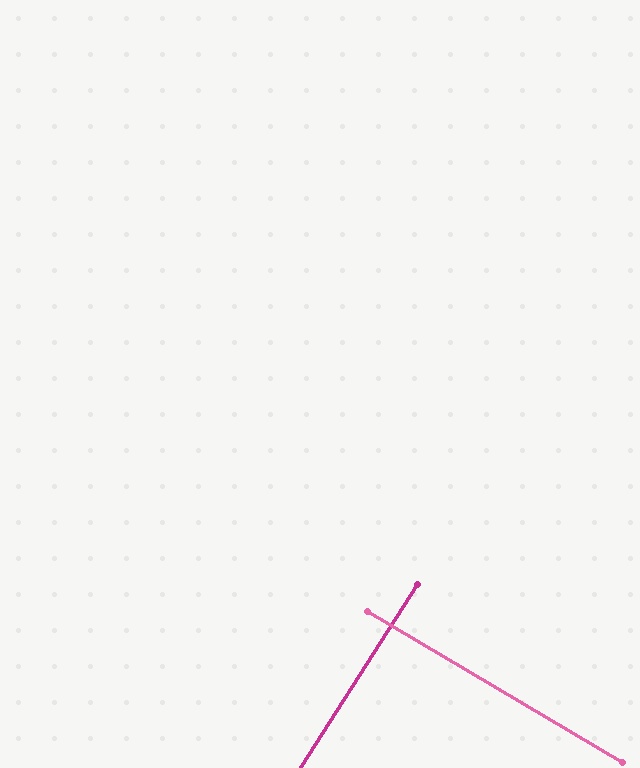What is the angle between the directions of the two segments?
Approximately 88 degrees.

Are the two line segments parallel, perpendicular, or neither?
Perpendicular — they meet at approximately 88°.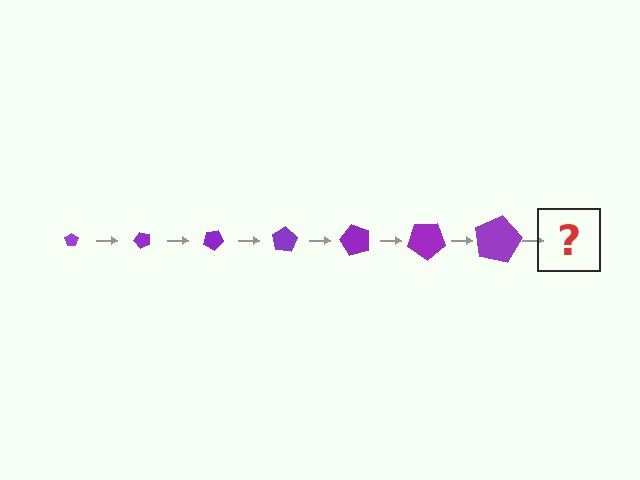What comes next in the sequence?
The next element should be a pentagon, larger than the previous one and rotated 350 degrees from the start.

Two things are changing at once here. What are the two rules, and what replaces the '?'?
The two rules are that the pentagon grows larger each step and it rotates 50 degrees each step. The '?' should be a pentagon, larger than the previous one and rotated 350 degrees from the start.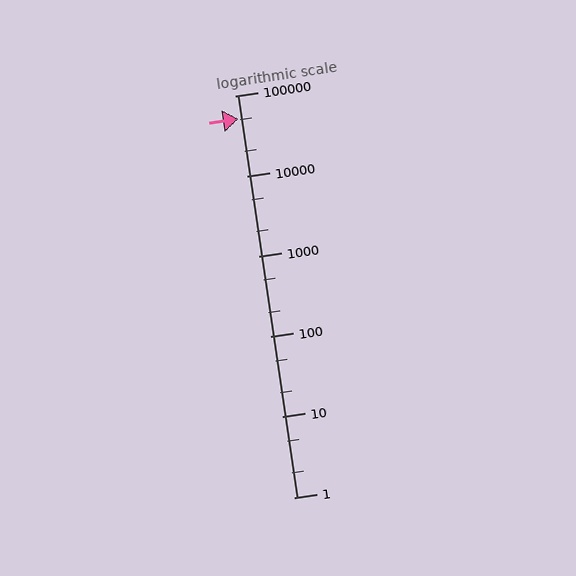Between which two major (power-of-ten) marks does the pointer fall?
The pointer is between 10000 and 100000.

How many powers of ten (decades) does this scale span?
The scale spans 5 decades, from 1 to 100000.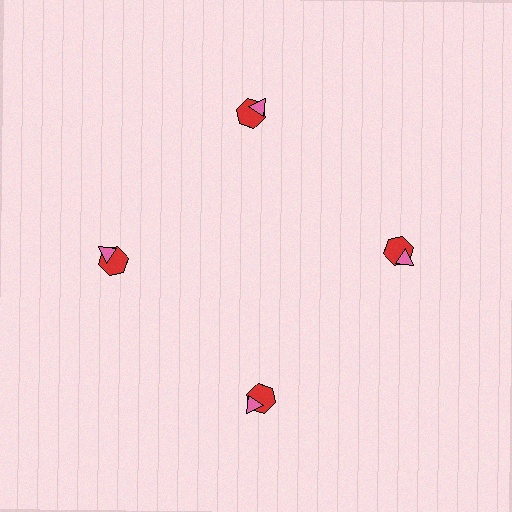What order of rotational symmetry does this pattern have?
This pattern has 4-fold rotational symmetry.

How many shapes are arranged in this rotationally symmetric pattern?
There are 8 shapes, arranged in 4 groups of 2.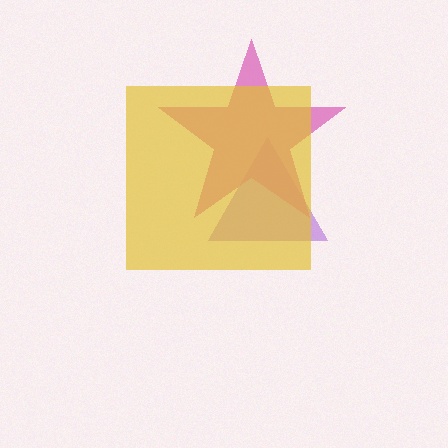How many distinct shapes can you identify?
There are 3 distinct shapes: a purple triangle, a pink star, a yellow square.